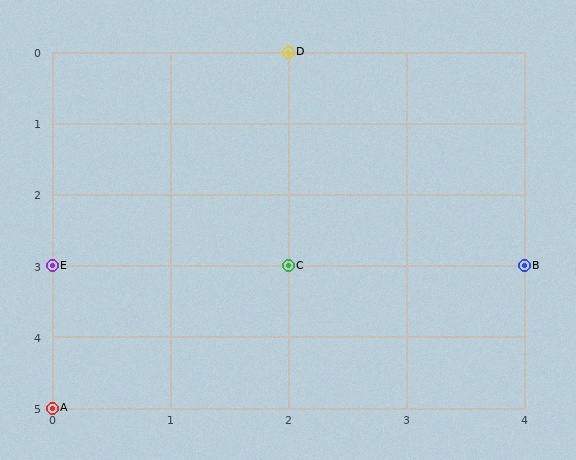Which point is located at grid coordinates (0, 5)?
Point A is at (0, 5).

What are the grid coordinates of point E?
Point E is at grid coordinates (0, 3).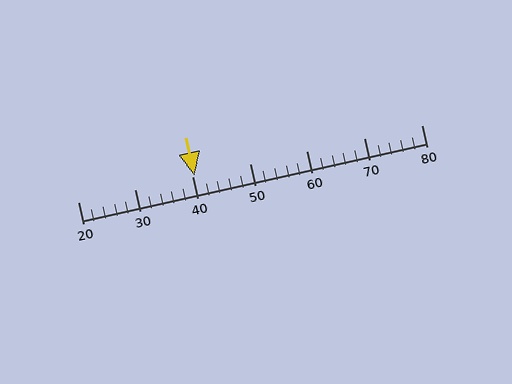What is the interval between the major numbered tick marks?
The major tick marks are spaced 10 units apart.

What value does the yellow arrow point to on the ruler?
The yellow arrow points to approximately 40.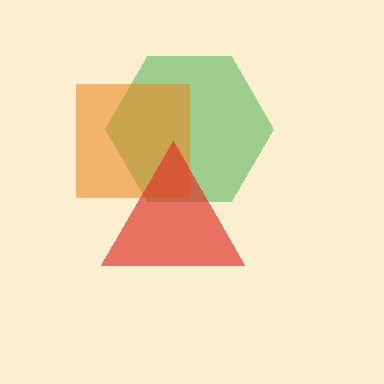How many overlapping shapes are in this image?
There are 3 overlapping shapes in the image.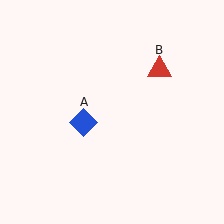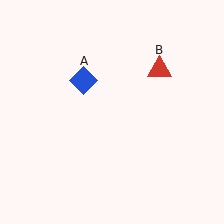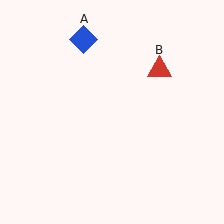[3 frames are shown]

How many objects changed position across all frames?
1 object changed position: blue diamond (object A).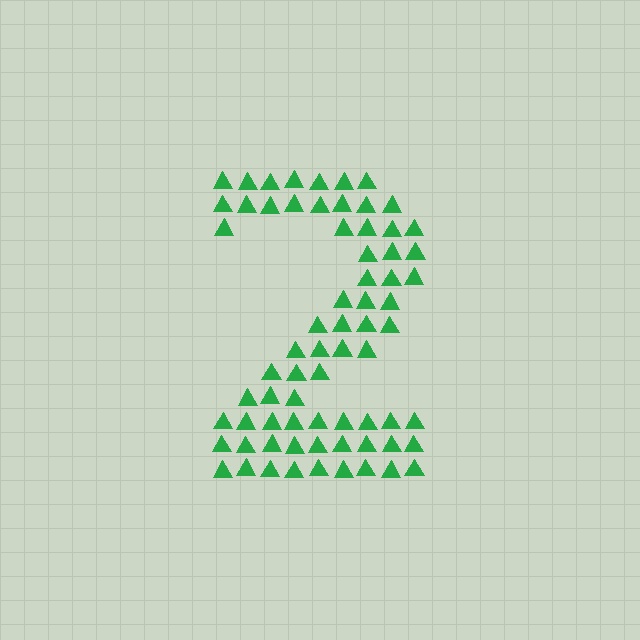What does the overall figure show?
The overall figure shows the digit 2.